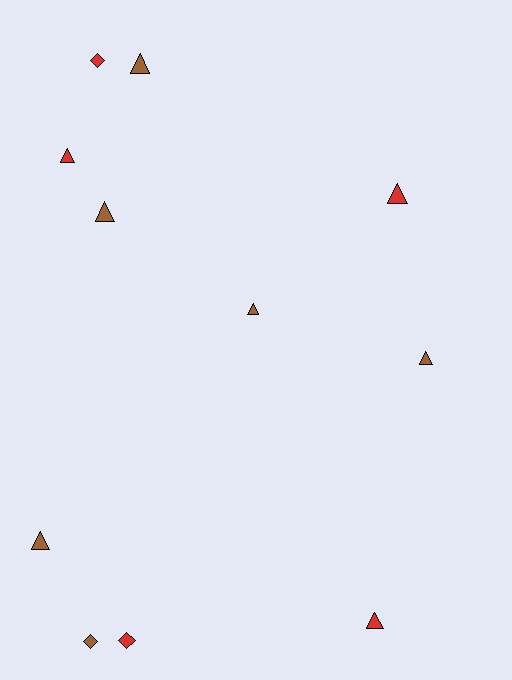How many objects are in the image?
There are 11 objects.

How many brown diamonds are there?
There is 1 brown diamond.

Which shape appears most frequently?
Triangle, with 8 objects.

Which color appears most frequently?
Brown, with 6 objects.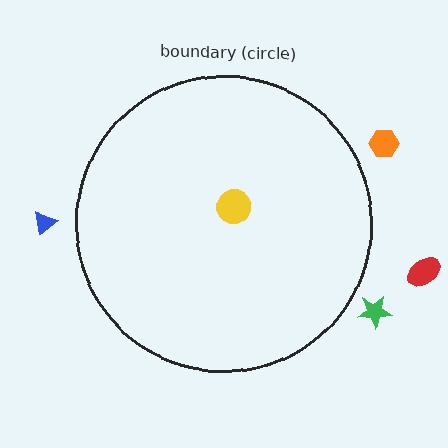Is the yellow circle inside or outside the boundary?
Inside.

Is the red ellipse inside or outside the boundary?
Outside.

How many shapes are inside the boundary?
1 inside, 4 outside.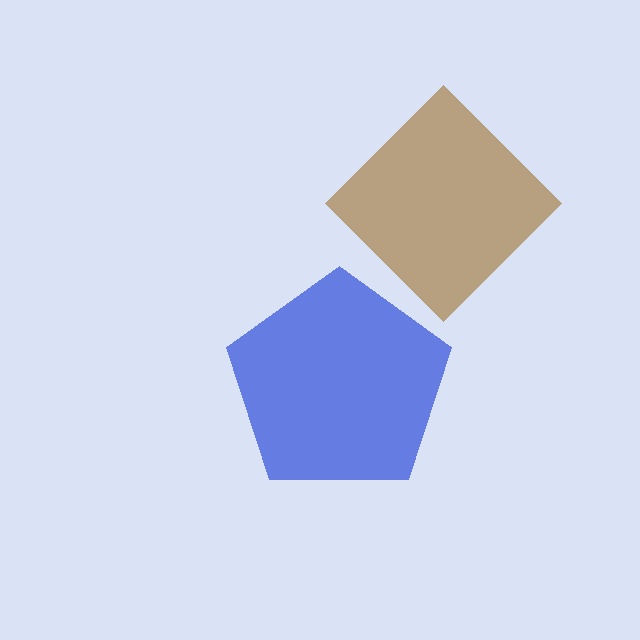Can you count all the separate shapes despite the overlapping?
Yes, there are 2 separate shapes.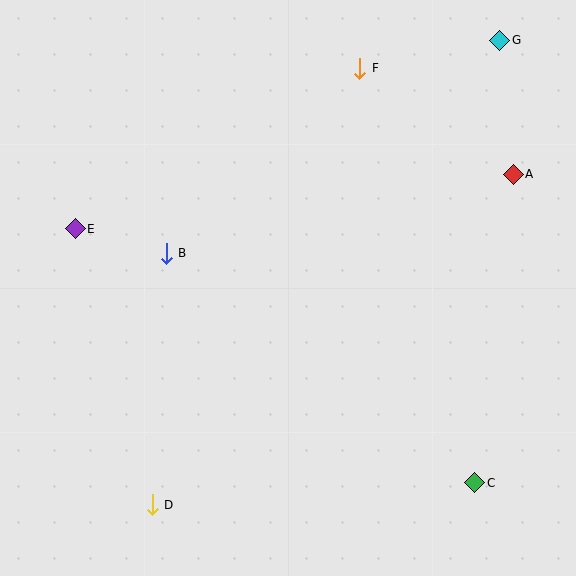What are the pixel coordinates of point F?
Point F is at (360, 68).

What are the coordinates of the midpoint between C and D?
The midpoint between C and D is at (314, 494).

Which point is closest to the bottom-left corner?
Point D is closest to the bottom-left corner.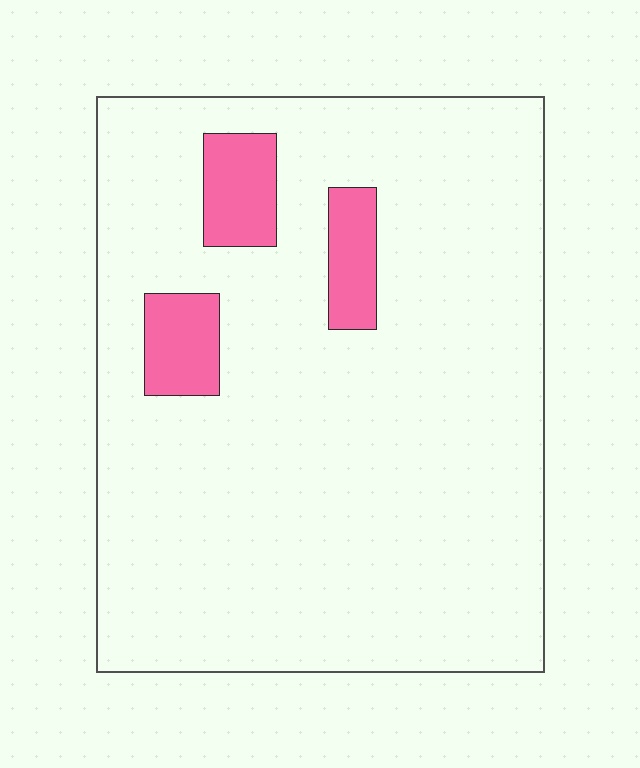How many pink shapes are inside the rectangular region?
3.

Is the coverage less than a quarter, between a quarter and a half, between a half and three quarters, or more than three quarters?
Less than a quarter.